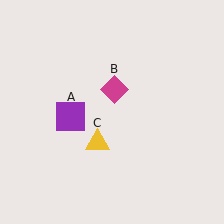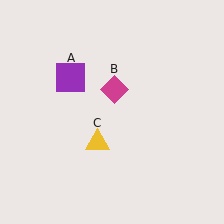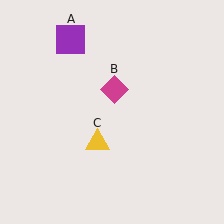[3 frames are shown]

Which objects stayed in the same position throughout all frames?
Magenta diamond (object B) and yellow triangle (object C) remained stationary.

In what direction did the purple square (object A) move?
The purple square (object A) moved up.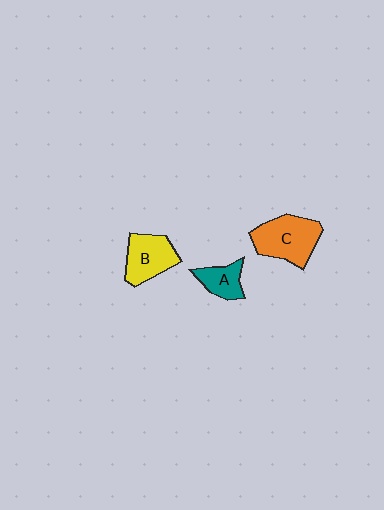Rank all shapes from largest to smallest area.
From largest to smallest: C (orange), B (yellow), A (teal).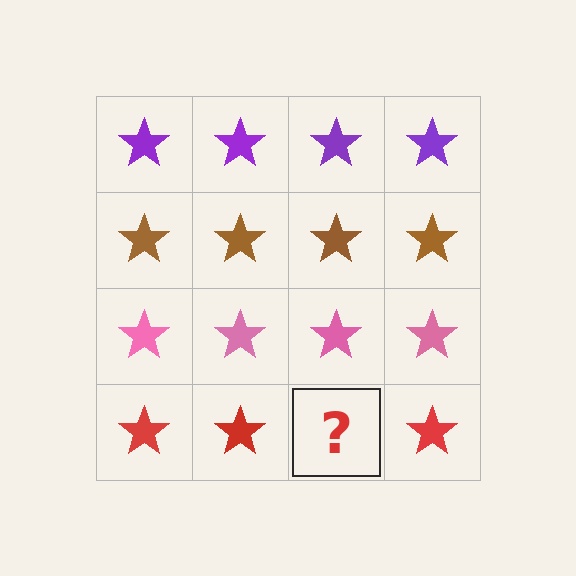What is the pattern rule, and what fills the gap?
The rule is that each row has a consistent color. The gap should be filled with a red star.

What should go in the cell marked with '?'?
The missing cell should contain a red star.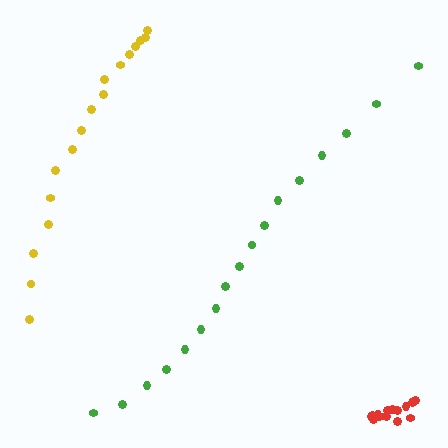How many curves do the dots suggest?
There are 3 distinct paths.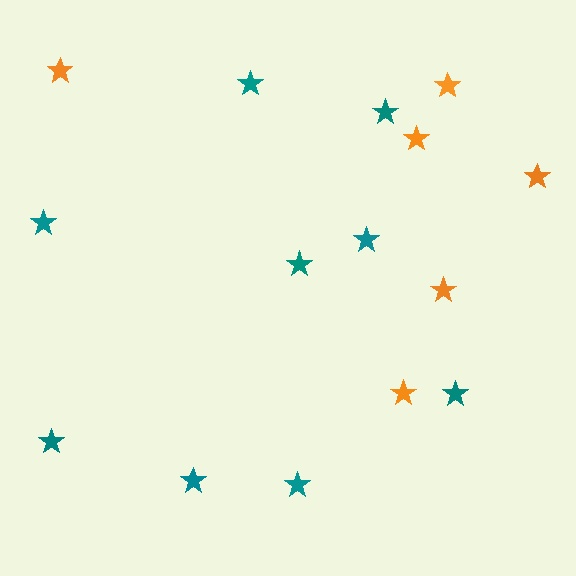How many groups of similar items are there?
There are 2 groups: one group of teal stars (9) and one group of orange stars (6).